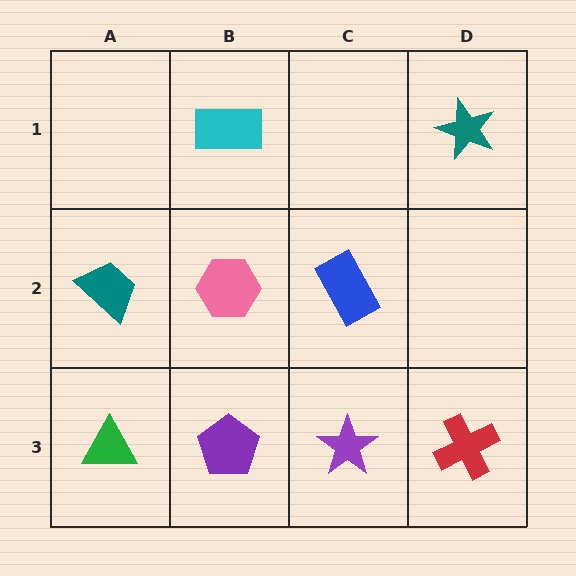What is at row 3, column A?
A green triangle.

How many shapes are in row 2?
3 shapes.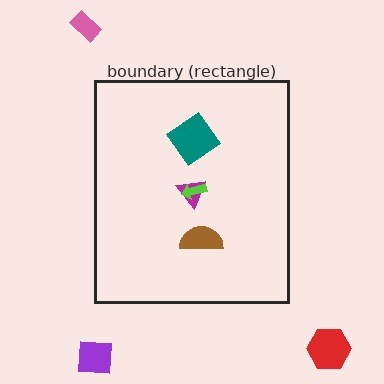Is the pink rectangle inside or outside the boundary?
Outside.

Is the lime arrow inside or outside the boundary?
Inside.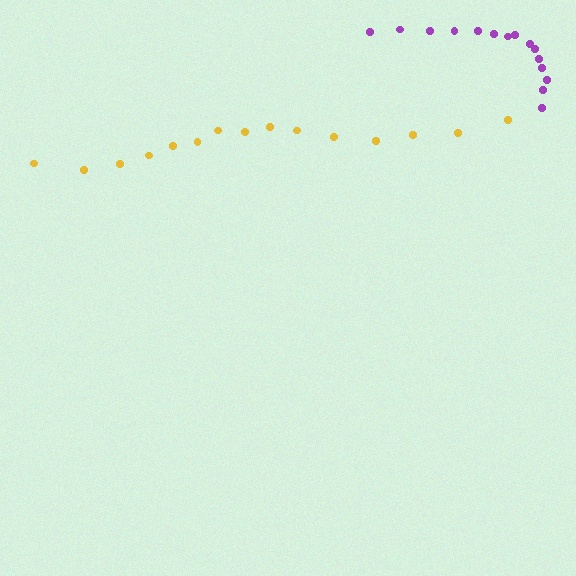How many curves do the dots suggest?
There are 2 distinct paths.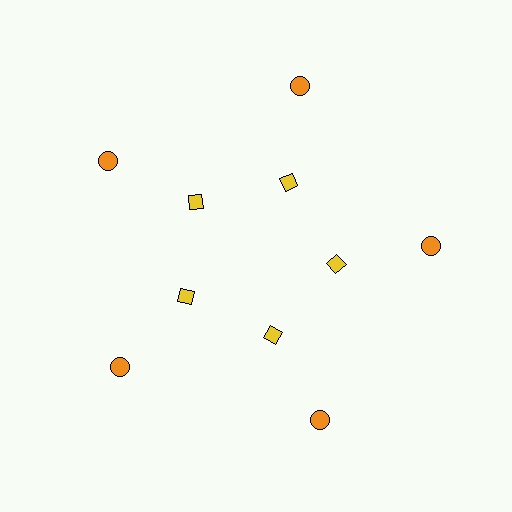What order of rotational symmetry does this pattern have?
This pattern has 5-fold rotational symmetry.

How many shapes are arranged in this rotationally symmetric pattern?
There are 10 shapes, arranged in 5 groups of 2.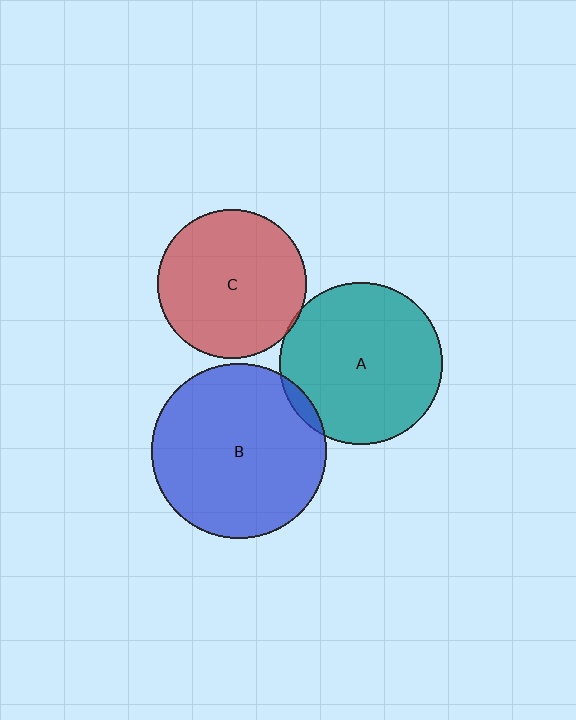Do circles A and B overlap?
Yes.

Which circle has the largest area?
Circle B (blue).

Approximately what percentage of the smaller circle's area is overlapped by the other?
Approximately 5%.